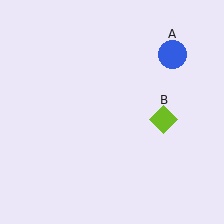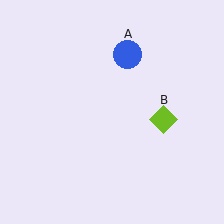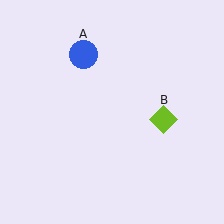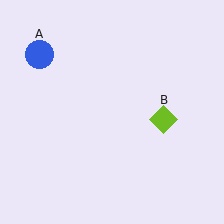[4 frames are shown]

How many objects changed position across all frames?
1 object changed position: blue circle (object A).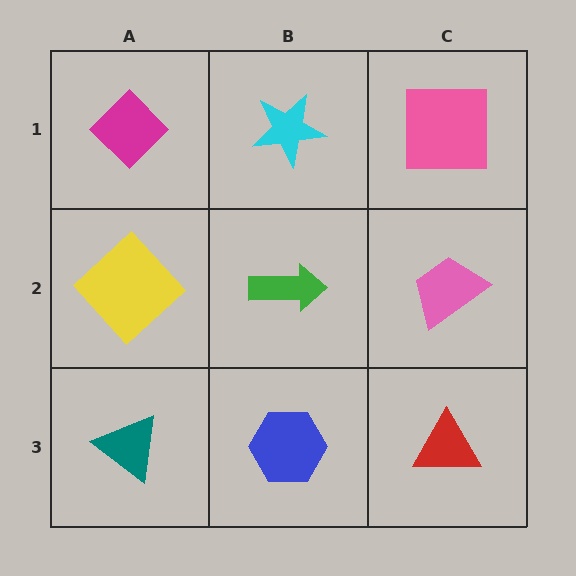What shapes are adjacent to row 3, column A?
A yellow diamond (row 2, column A), a blue hexagon (row 3, column B).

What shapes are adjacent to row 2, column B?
A cyan star (row 1, column B), a blue hexagon (row 3, column B), a yellow diamond (row 2, column A), a pink trapezoid (row 2, column C).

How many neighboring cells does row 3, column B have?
3.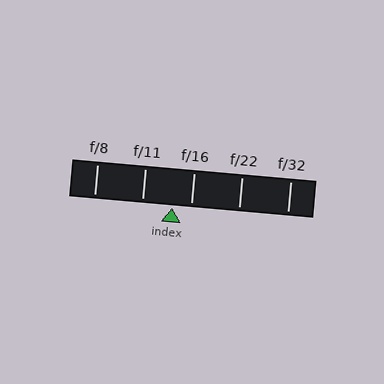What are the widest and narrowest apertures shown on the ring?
The widest aperture shown is f/8 and the narrowest is f/32.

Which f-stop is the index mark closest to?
The index mark is closest to f/16.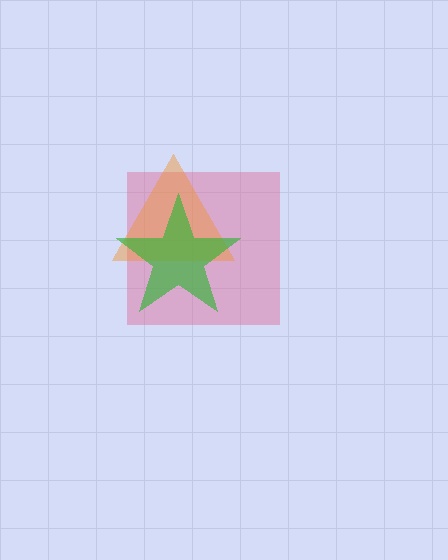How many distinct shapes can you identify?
There are 3 distinct shapes: a pink square, an orange triangle, a green star.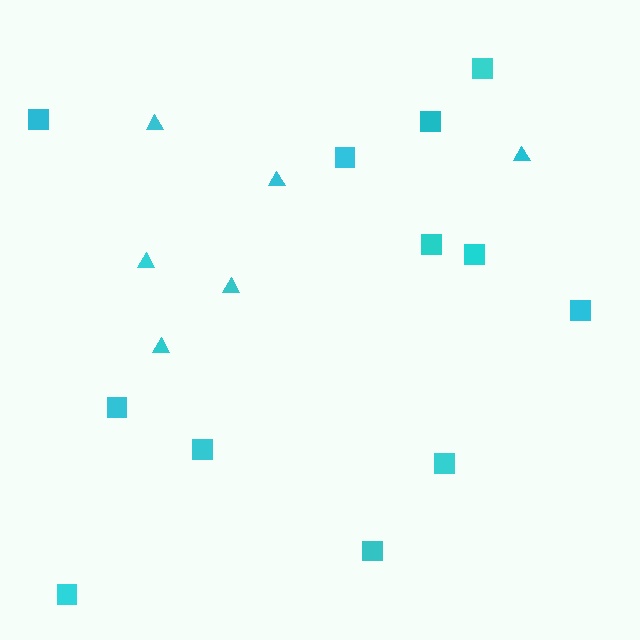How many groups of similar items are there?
There are 2 groups: one group of squares (12) and one group of triangles (6).